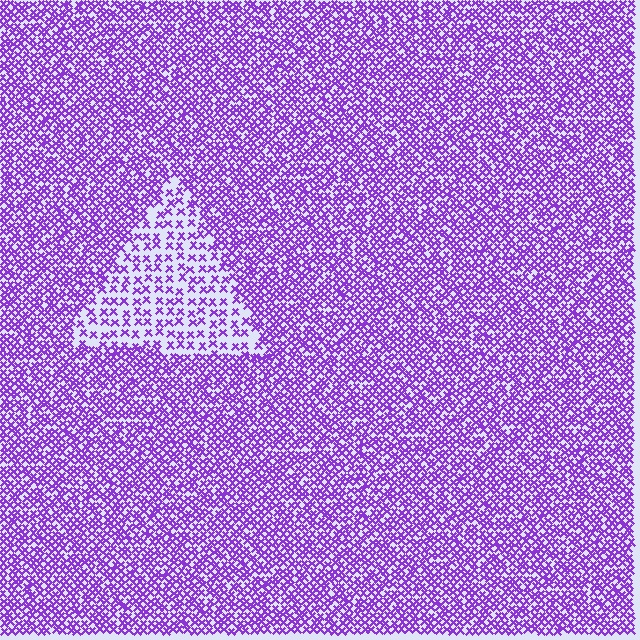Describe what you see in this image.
The image contains small purple elements arranged at two different densities. A triangle-shaped region is visible where the elements are less densely packed than the surrounding area.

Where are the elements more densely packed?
The elements are more densely packed outside the triangle boundary.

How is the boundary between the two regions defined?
The boundary is defined by a change in element density (approximately 2.2x ratio). All elements are the same color, size, and shape.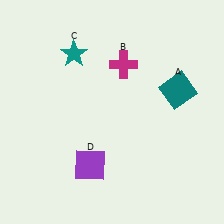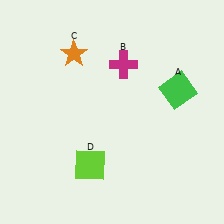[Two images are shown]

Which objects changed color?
A changed from teal to green. C changed from teal to orange. D changed from purple to lime.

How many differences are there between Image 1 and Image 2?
There are 3 differences between the two images.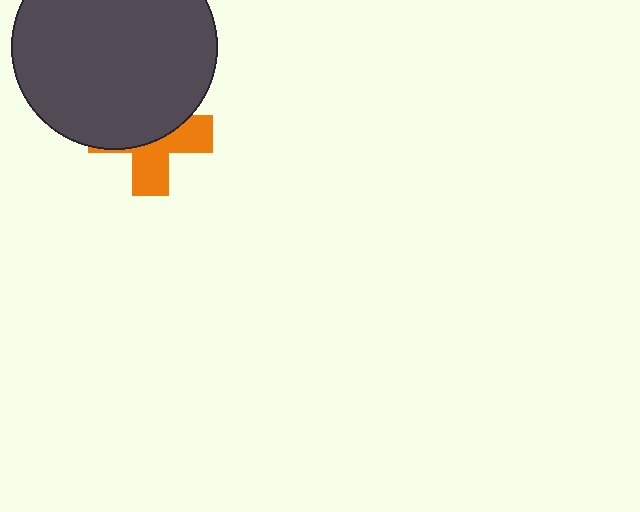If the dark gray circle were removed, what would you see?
You would see the complete orange cross.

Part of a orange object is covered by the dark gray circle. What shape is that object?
It is a cross.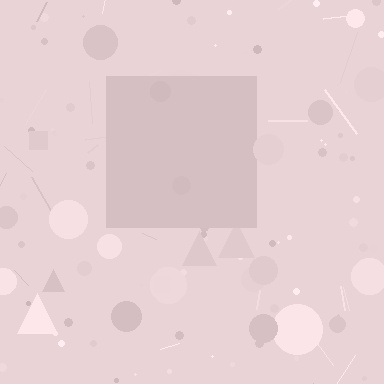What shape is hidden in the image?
A square is hidden in the image.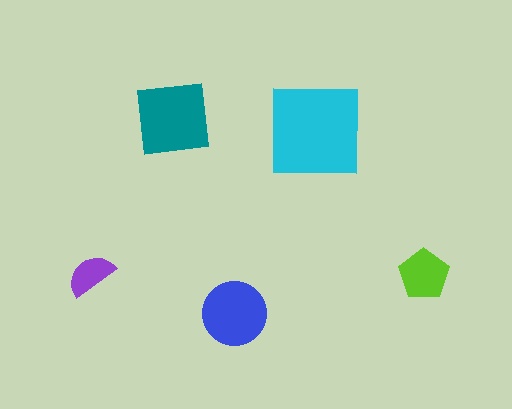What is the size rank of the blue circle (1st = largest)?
3rd.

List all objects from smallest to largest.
The purple semicircle, the lime pentagon, the blue circle, the teal square, the cyan square.